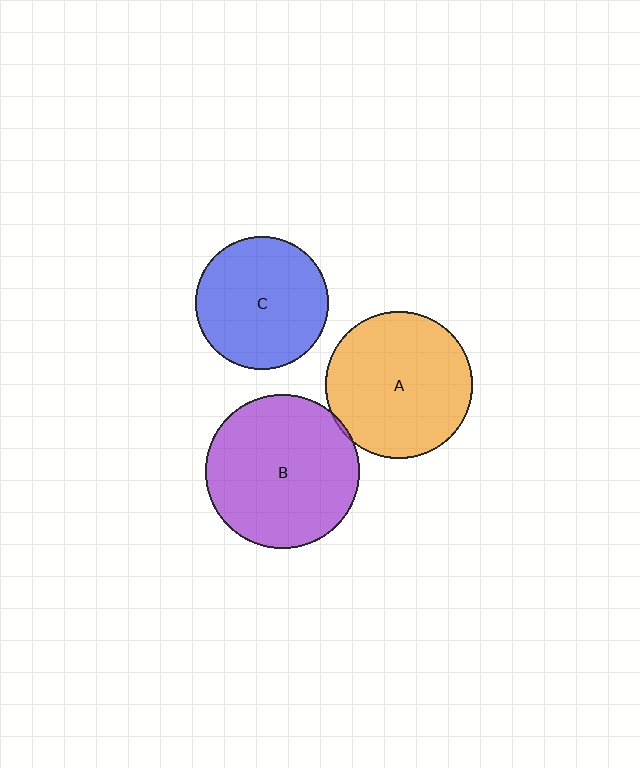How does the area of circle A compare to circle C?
Approximately 1.2 times.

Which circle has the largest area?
Circle B (purple).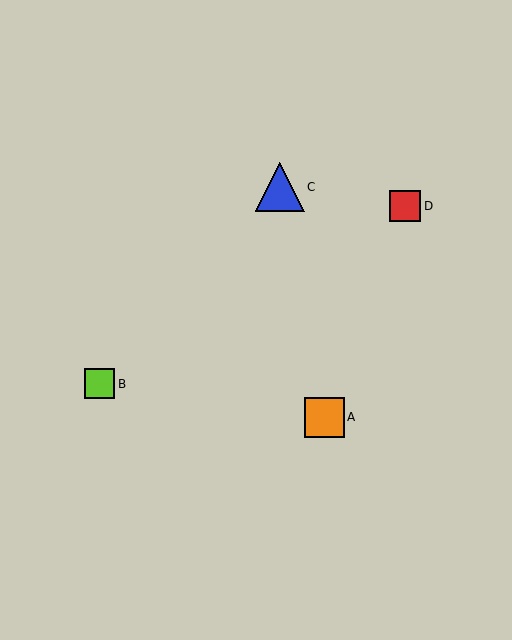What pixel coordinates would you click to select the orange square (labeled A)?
Click at (324, 417) to select the orange square A.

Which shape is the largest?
The blue triangle (labeled C) is the largest.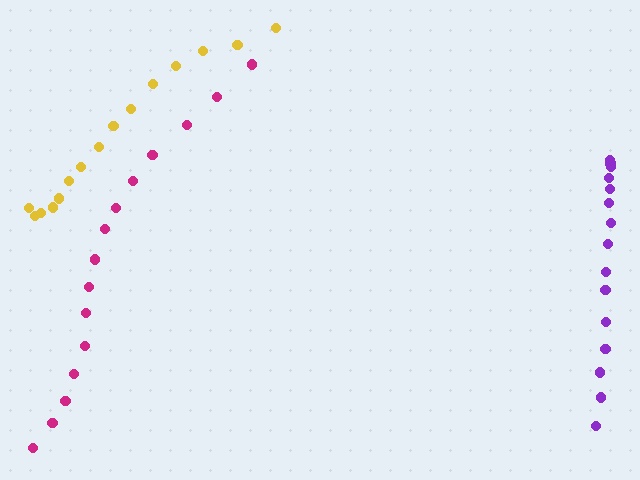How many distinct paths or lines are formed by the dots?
There are 3 distinct paths.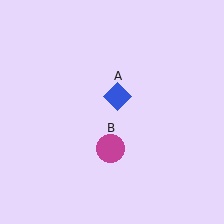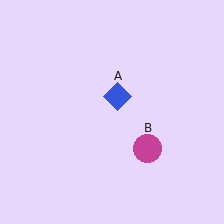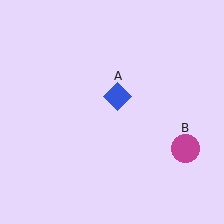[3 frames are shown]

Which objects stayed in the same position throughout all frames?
Blue diamond (object A) remained stationary.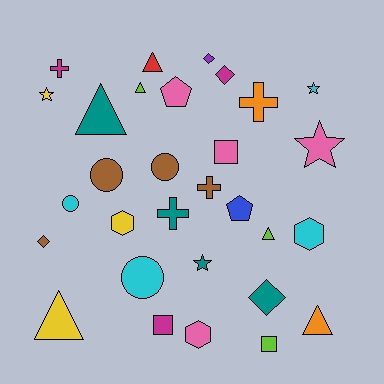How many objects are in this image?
There are 30 objects.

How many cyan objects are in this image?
There are 4 cyan objects.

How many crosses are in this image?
There are 4 crosses.